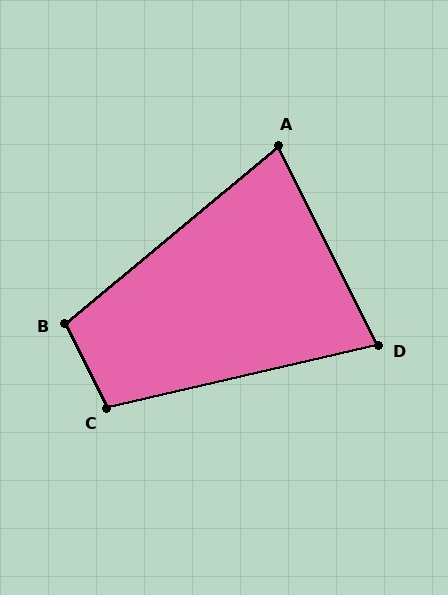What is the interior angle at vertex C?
Approximately 103 degrees (obtuse).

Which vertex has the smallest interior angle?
D, at approximately 77 degrees.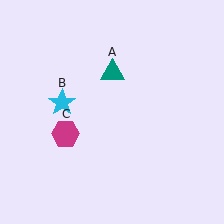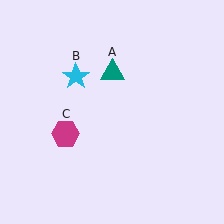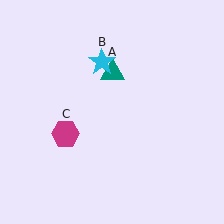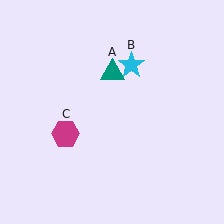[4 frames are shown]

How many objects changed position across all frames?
1 object changed position: cyan star (object B).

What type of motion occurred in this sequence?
The cyan star (object B) rotated clockwise around the center of the scene.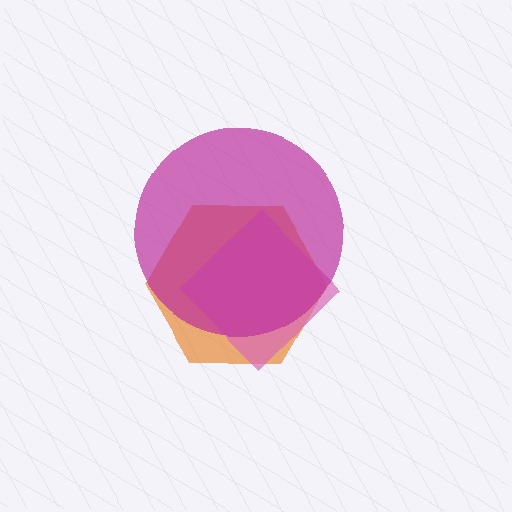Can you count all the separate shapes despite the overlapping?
Yes, there are 3 separate shapes.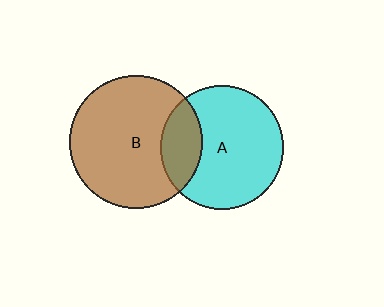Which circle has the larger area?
Circle B (brown).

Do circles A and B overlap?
Yes.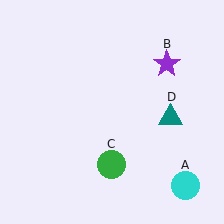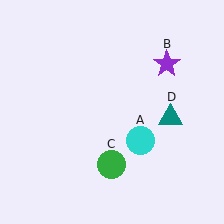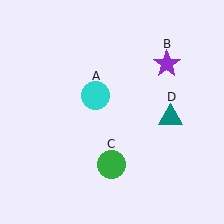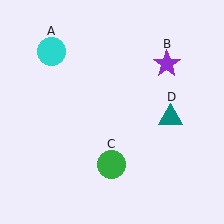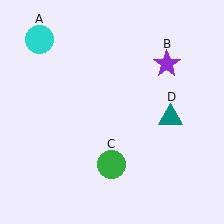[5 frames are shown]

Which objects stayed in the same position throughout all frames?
Purple star (object B) and green circle (object C) and teal triangle (object D) remained stationary.